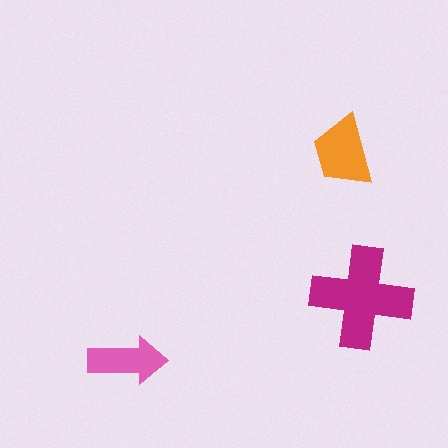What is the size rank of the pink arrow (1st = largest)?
3rd.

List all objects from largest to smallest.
The magenta cross, the orange trapezoid, the pink arrow.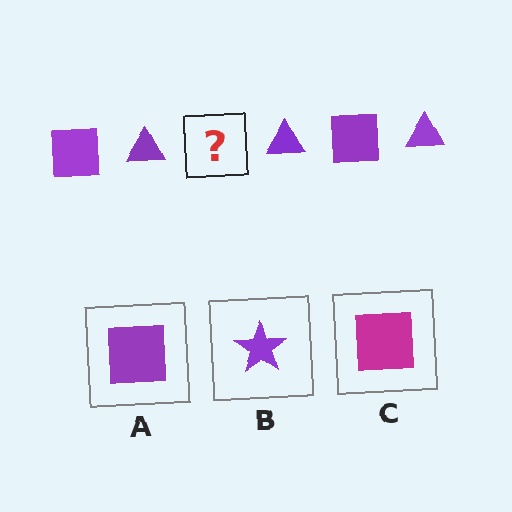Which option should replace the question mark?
Option A.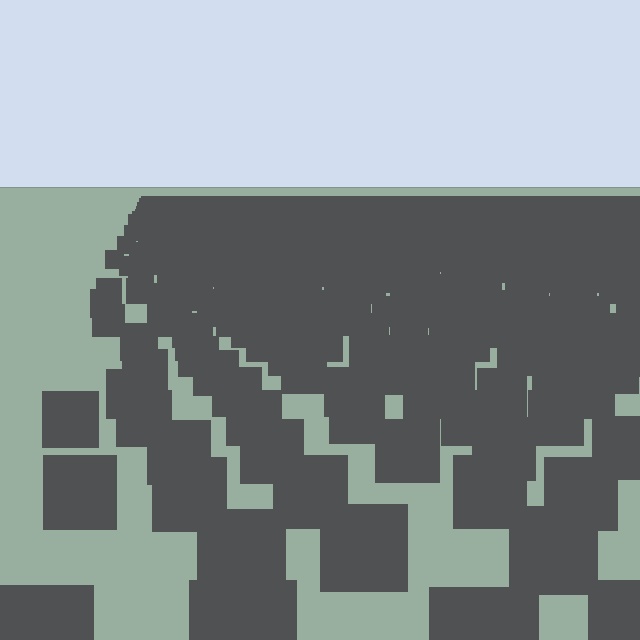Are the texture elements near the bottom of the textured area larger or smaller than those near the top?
Larger. Near the bottom, elements are closer to the viewer and appear at a bigger on-screen size.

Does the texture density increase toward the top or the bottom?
Density increases toward the top.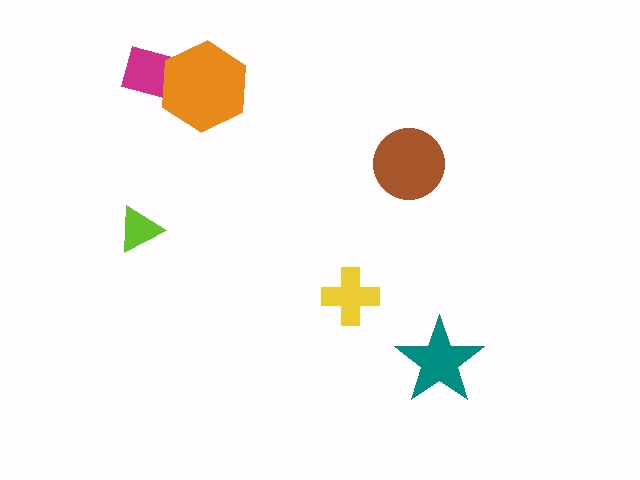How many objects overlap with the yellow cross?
0 objects overlap with the yellow cross.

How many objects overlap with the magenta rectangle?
1 object overlaps with the magenta rectangle.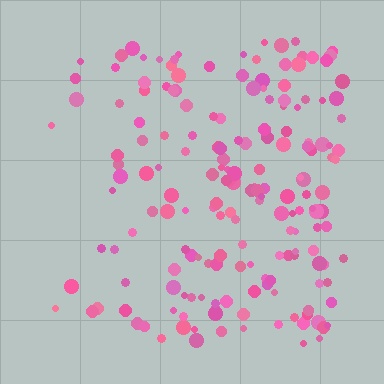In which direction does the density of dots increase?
From left to right, with the right side densest.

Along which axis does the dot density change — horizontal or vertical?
Horizontal.